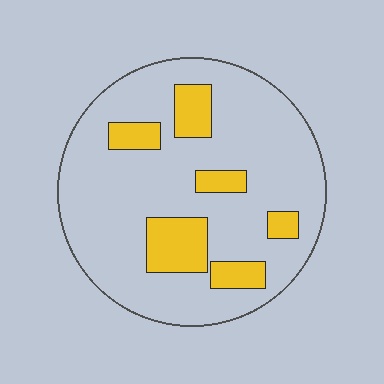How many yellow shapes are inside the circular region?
6.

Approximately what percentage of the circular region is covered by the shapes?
Approximately 20%.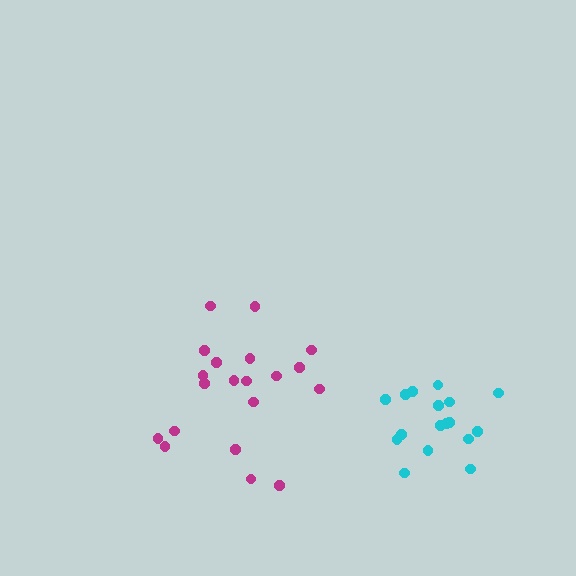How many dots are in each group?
Group 1: 20 dots, Group 2: 17 dots (37 total).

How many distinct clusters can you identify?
There are 2 distinct clusters.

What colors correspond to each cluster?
The clusters are colored: magenta, cyan.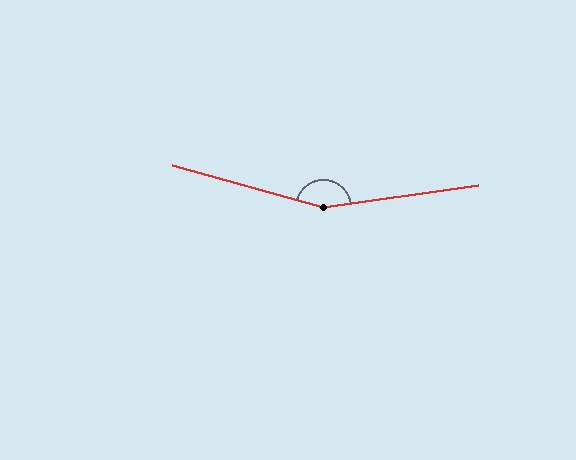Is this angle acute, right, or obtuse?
It is obtuse.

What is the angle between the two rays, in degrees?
Approximately 157 degrees.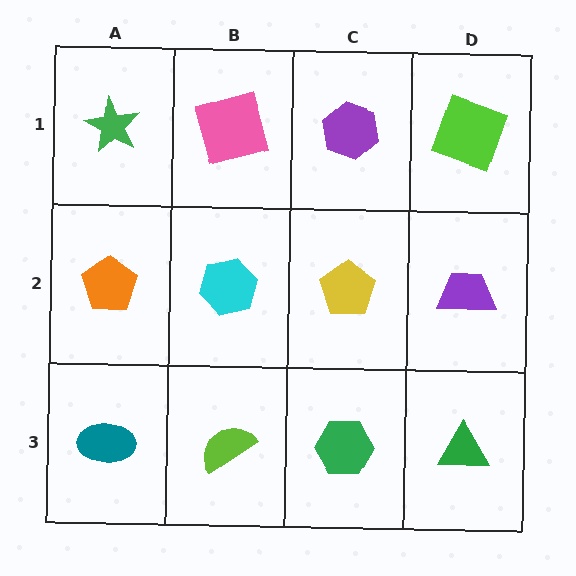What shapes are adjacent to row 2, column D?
A lime square (row 1, column D), a green triangle (row 3, column D), a yellow pentagon (row 2, column C).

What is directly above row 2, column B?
A pink square.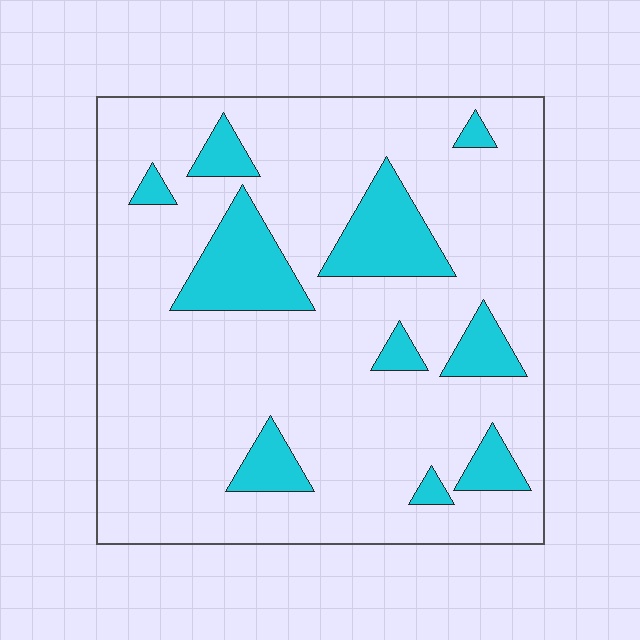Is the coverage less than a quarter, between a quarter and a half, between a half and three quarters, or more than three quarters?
Less than a quarter.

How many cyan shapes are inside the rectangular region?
10.